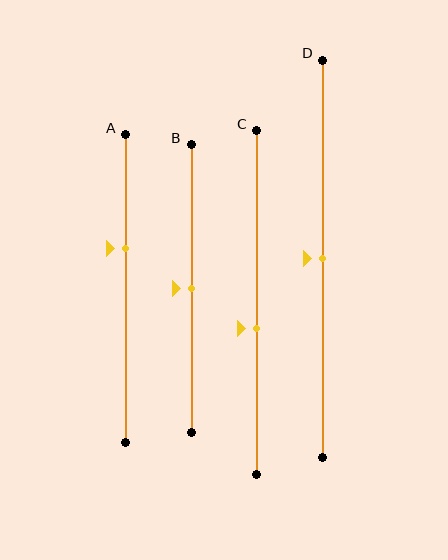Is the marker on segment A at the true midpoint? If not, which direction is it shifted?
No, the marker on segment A is shifted upward by about 13% of the segment length.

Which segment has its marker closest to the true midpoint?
Segment B has its marker closest to the true midpoint.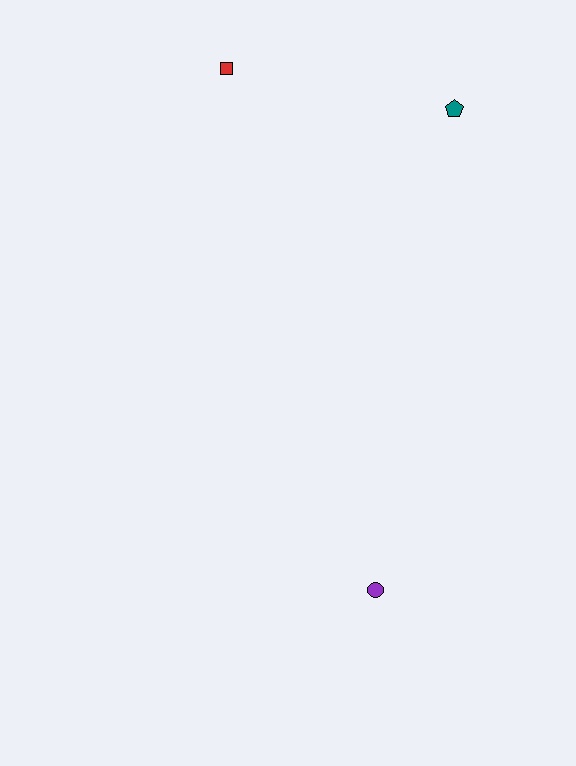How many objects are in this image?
There are 3 objects.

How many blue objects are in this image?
There are no blue objects.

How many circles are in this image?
There is 1 circle.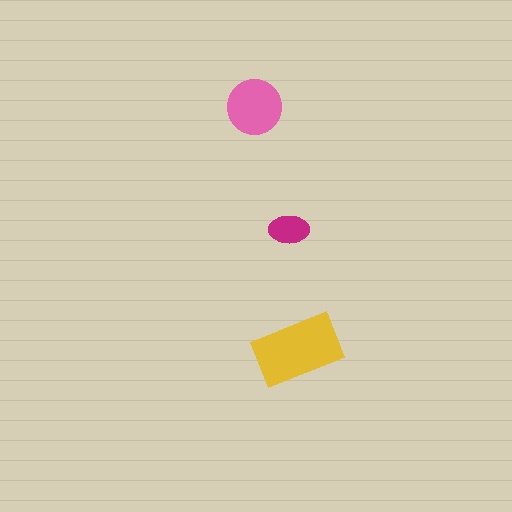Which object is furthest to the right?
The yellow rectangle is rightmost.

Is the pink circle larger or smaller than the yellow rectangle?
Smaller.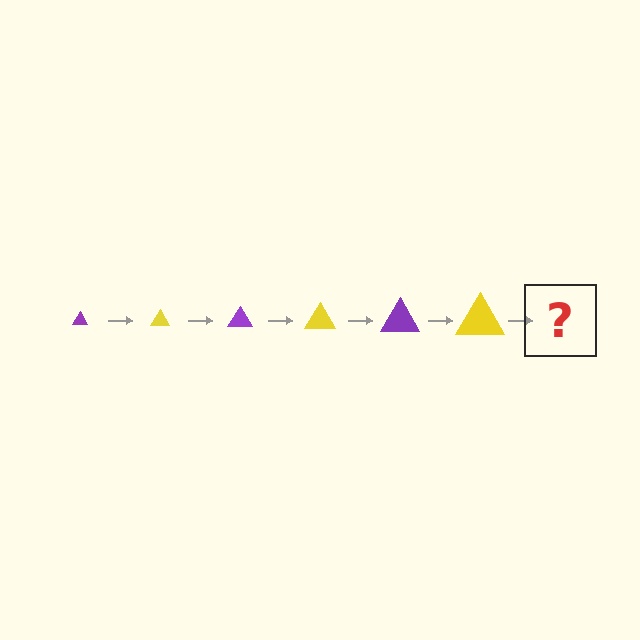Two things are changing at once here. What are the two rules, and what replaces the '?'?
The two rules are that the triangle grows larger each step and the color cycles through purple and yellow. The '?' should be a purple triangle, larger than the previous one.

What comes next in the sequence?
The next element should be a purple triangle, larger than the previous one.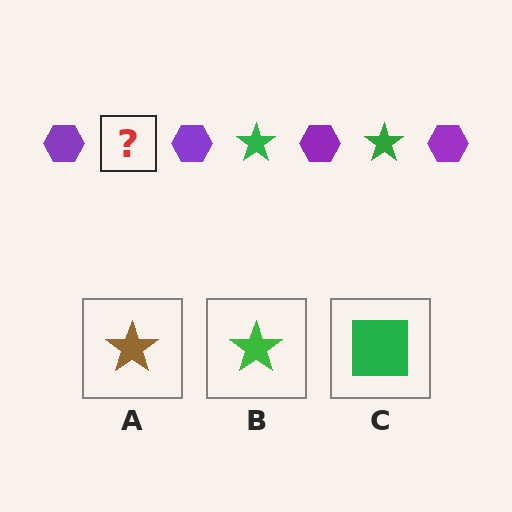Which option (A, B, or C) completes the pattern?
B.